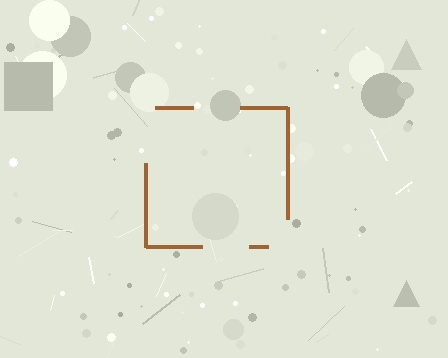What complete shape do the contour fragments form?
The contour fragments form a square.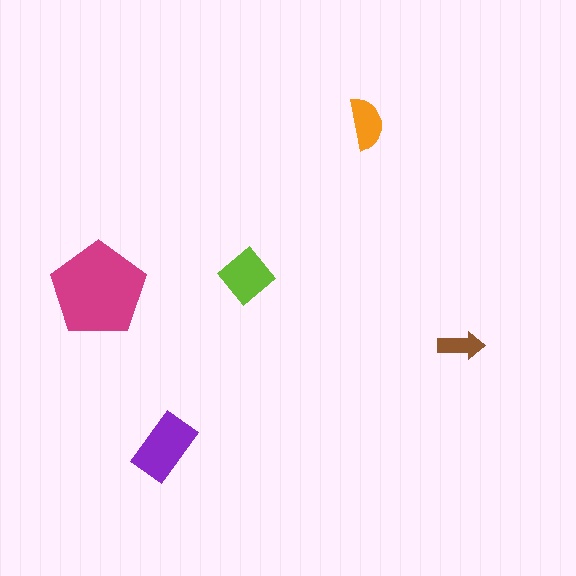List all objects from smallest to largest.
The brown arrow, the orange semicircle, the lime diamond, the purple rectangle, the magenta pentagon.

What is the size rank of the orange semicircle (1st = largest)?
4th.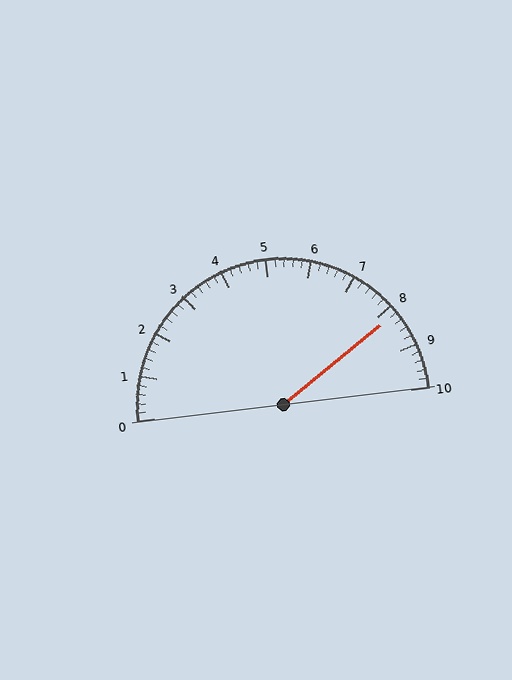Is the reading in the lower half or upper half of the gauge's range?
The reading is in the upper half of the range (0 to 10).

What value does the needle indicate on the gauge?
The needle indicates approximately 8.2.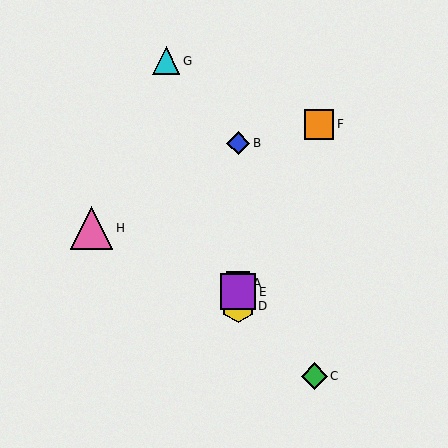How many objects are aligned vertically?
4 objects (A, B, D, E) are aligned vertically.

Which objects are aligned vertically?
Objects A, B, D, E are aligned vertically.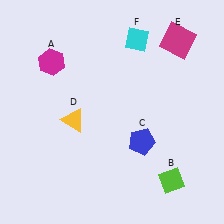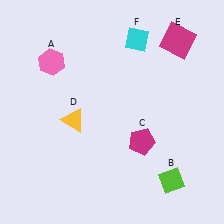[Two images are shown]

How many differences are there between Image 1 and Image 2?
There are 2 differences between the two images.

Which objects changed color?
A changed from magenta to pink. C changed from blue to magenta.